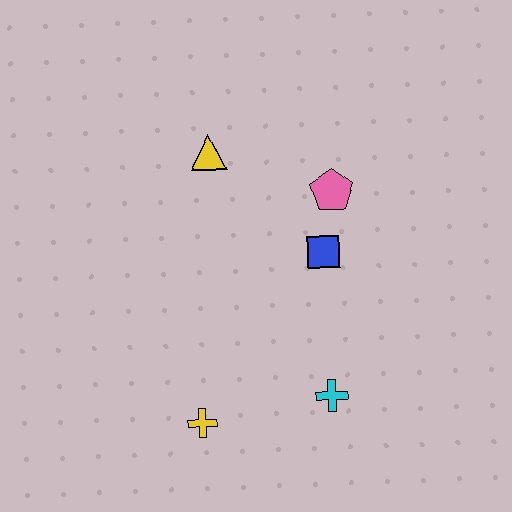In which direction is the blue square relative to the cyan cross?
The blue square is above the cyan cross.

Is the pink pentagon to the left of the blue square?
No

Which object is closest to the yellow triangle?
The pink pentagon is closest to the yellow triangle.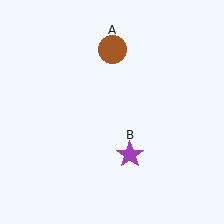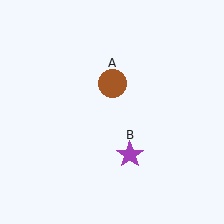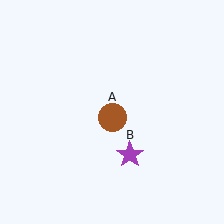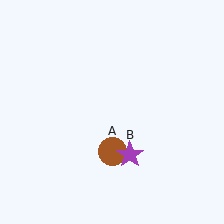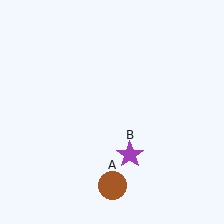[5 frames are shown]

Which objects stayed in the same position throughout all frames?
Purple star (object B) remained stationary.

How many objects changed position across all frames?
1 object changed position: brown circle (object A).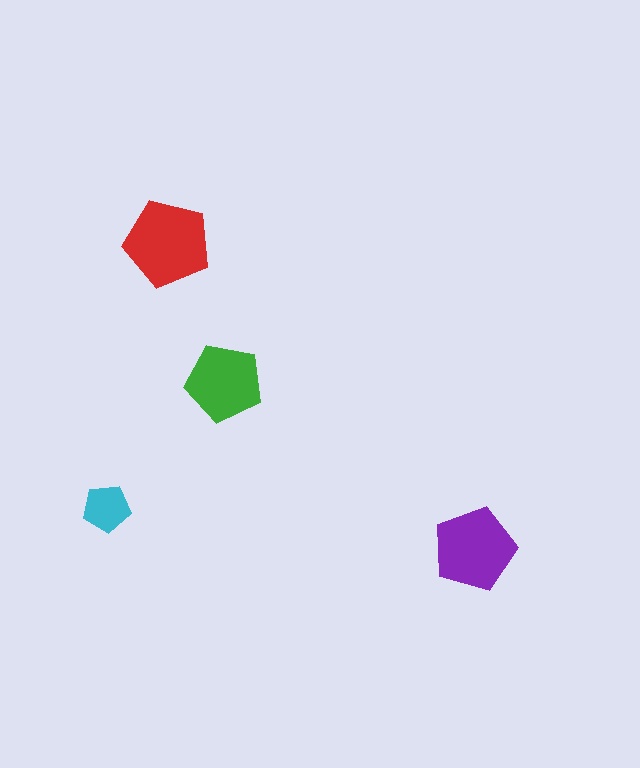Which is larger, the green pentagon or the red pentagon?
The red one.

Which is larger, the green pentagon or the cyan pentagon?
The green one.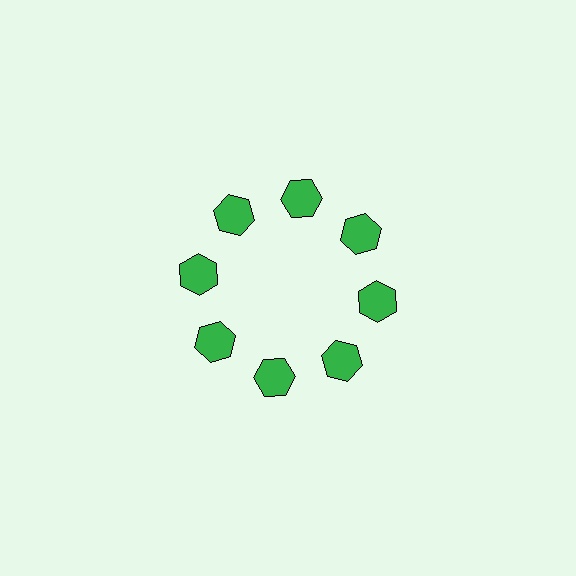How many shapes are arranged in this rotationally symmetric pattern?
There are 8 shapes, arranged in 8 groups of 1.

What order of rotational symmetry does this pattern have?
This pattern has 8-fold rotational symmetry.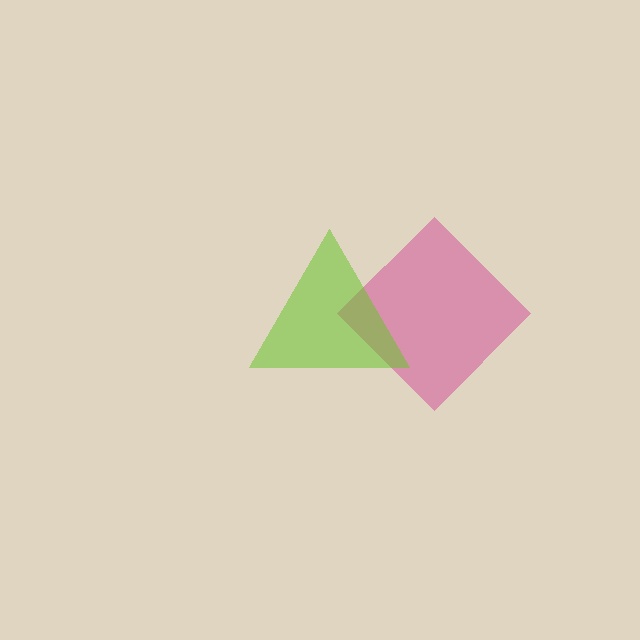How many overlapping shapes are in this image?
There are 2 overlapping shapes in the image.